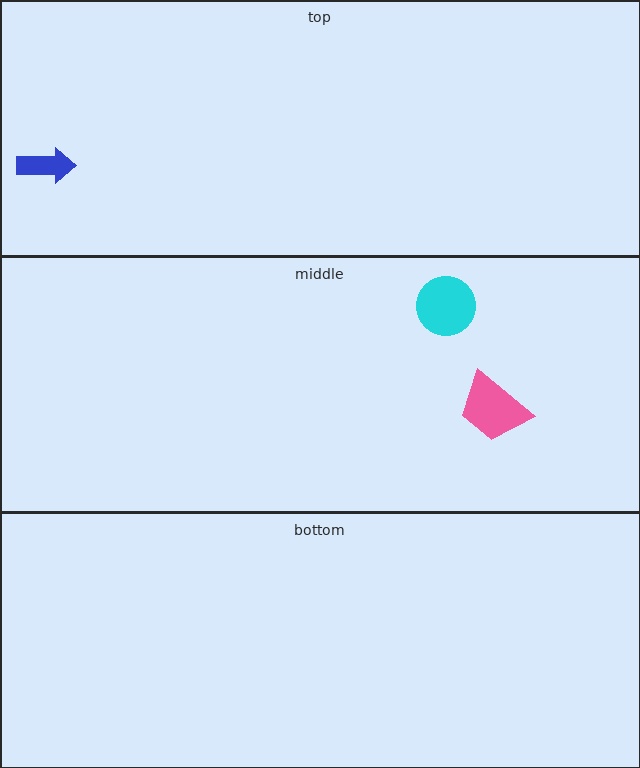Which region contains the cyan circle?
The middle region.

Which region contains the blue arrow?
The top region.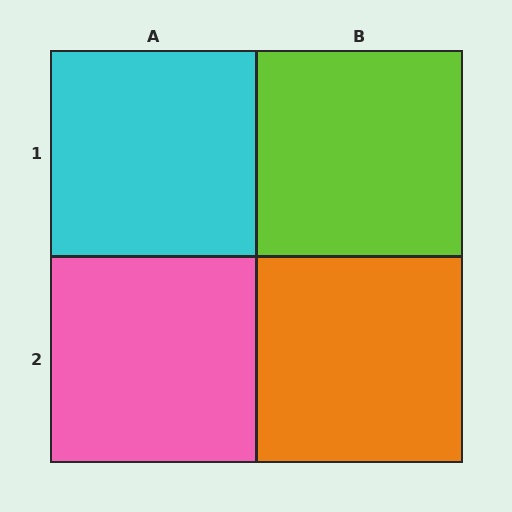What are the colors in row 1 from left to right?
Cyan, lime.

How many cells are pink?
1 cell is pink.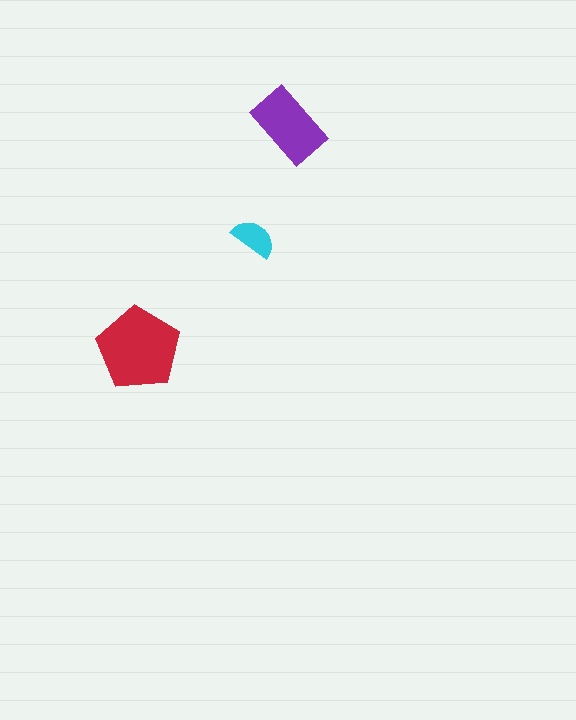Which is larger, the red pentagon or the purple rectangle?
The red pentagon.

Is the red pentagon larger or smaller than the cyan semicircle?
Larger.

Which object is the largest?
The red pentagon.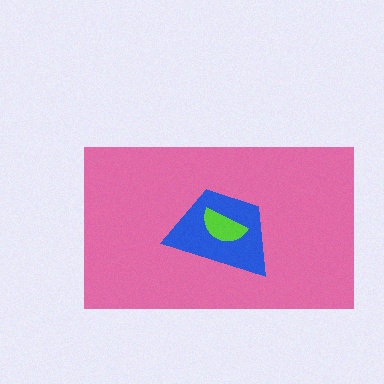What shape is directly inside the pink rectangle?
The blue trapezoid.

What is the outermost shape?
The pink rectangle.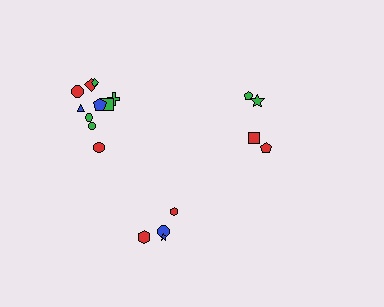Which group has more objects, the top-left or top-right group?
The top-left group.